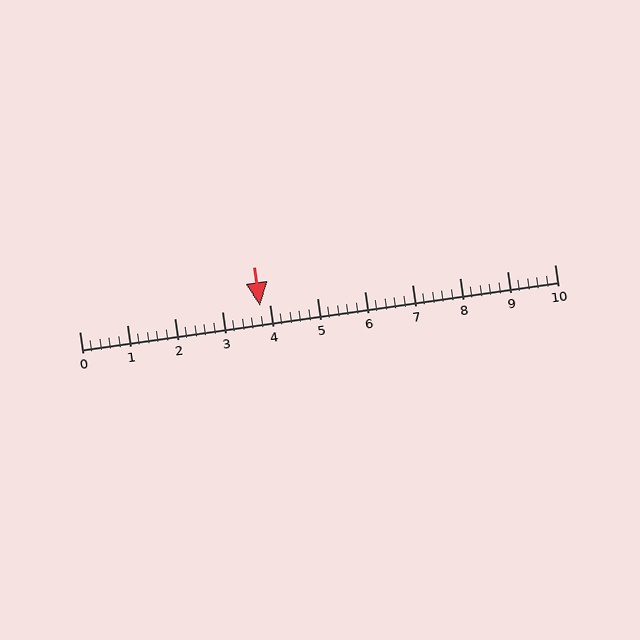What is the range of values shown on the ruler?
The ruler shows values from 0 to 10.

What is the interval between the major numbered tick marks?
The major tick marks are spaced 1 units apart.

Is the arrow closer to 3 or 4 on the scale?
The arrow is closer to 4.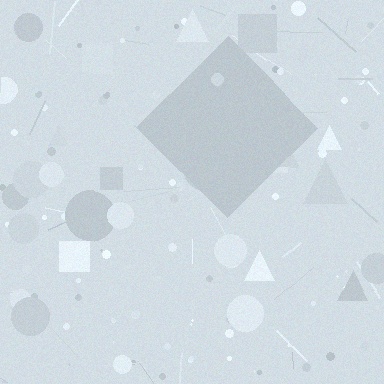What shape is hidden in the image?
A diamond is hidden in the image.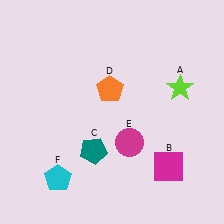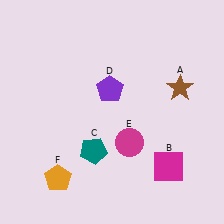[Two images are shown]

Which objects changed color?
A changed from lime to brown. D changed from orange to purple. F changed from cyan to orange.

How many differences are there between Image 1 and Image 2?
There are 3 differences between the two images.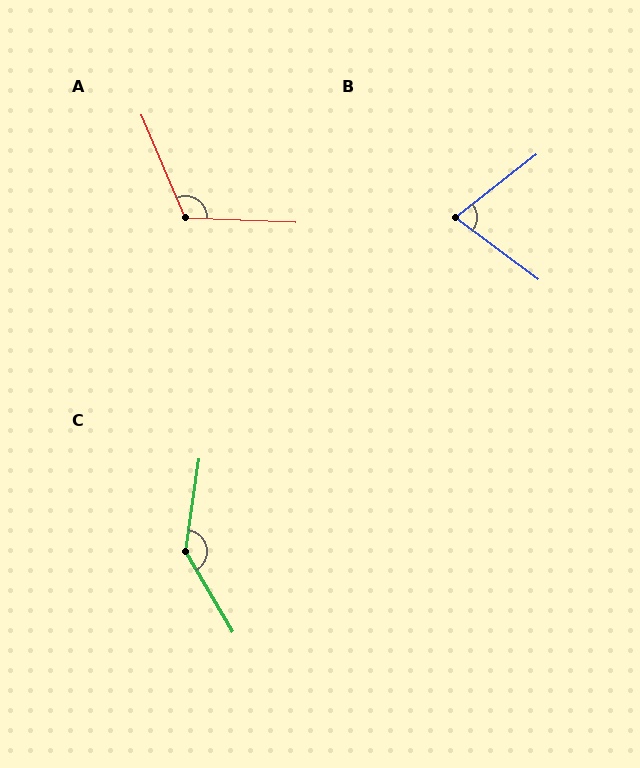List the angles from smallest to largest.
B (75°), A (115°), C (142°).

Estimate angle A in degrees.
Approximately 115 degrees.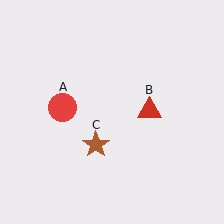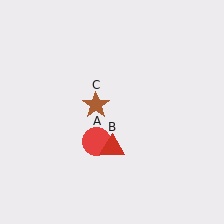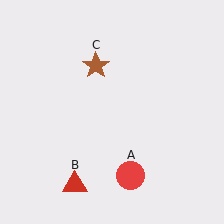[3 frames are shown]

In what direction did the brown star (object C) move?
The brown star (object C) moved up.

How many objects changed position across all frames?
3 objects changed position: red circle (object A), red triangle (object B), brown star (object C).